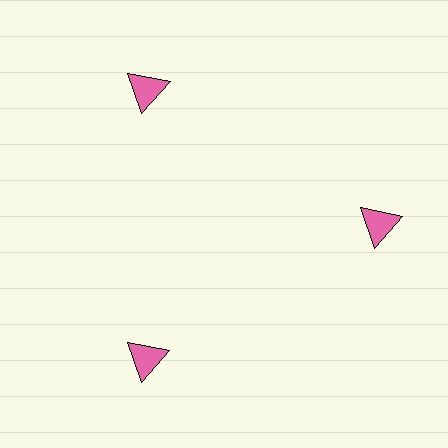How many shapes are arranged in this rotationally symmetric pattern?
There are 3 shapes, arranged in 3 groups of 1.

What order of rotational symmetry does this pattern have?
This pattern has 3-fold rotational symmetry.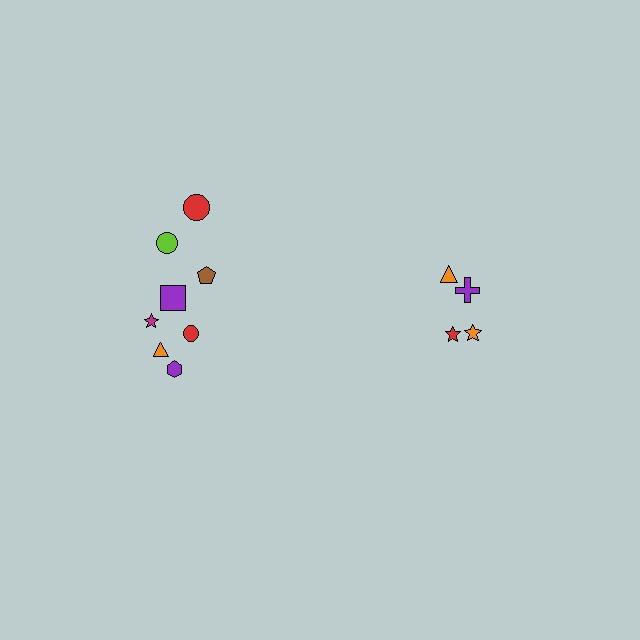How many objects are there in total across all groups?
There are 12 objects.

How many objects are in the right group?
There are 4 objects.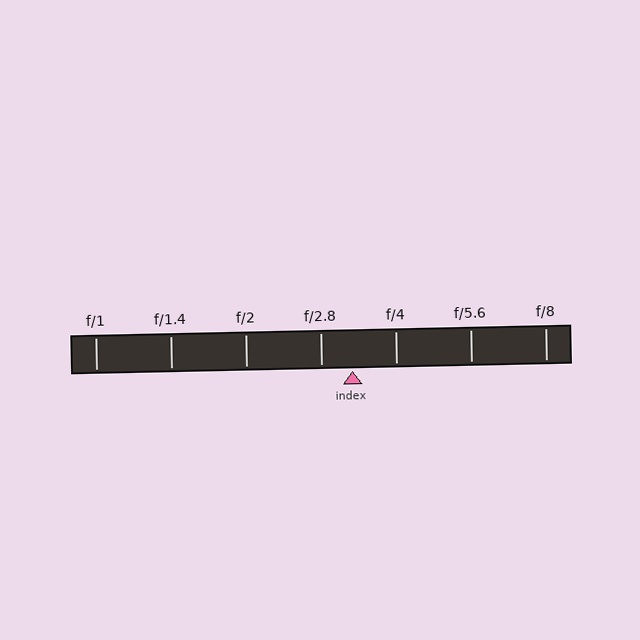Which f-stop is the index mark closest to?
The index mark is closest to f/2.8.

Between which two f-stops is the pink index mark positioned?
The index mark is between f/2.8 and f/4.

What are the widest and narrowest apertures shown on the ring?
The widest aperture shown is f/1 and the narrowest is f/8.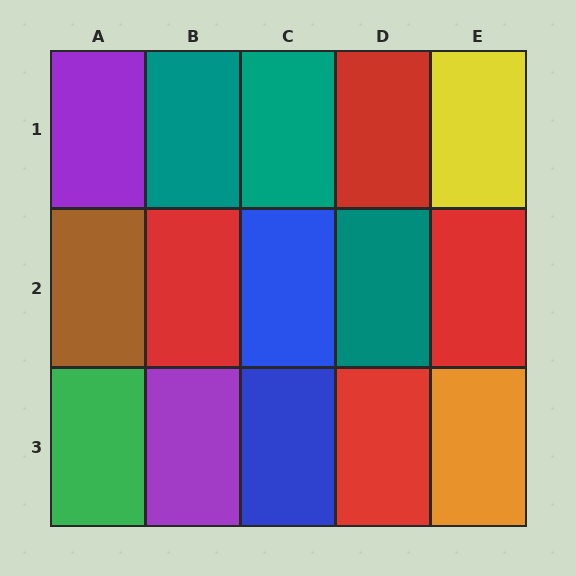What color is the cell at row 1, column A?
Purple.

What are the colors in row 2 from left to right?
Brown, red, blue, teal, red.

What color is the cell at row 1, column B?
Teal.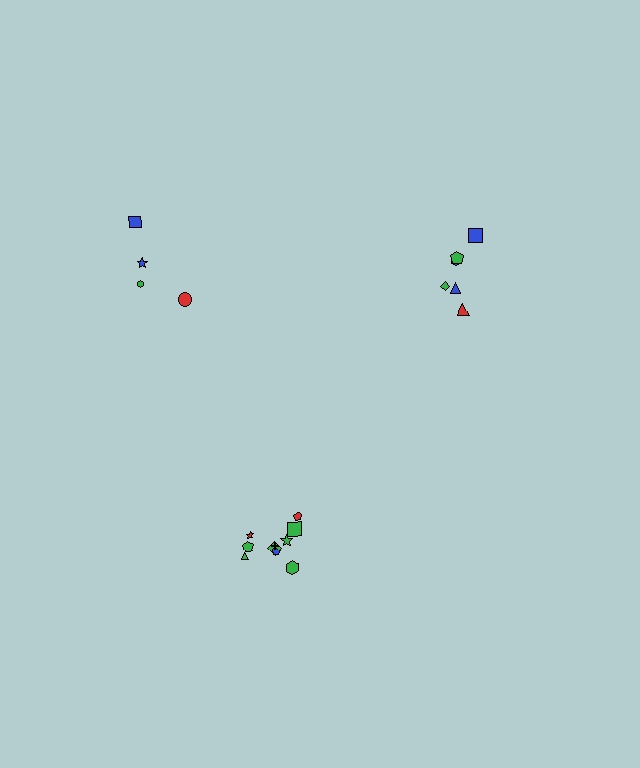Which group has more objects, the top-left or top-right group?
The top-right group.